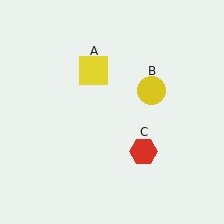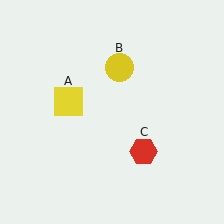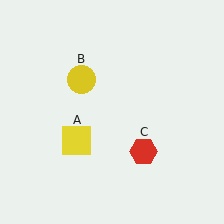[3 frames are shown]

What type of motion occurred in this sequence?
The yellow square (object A), yellow circle (object B) rotated counterclockwise around the center of the scene.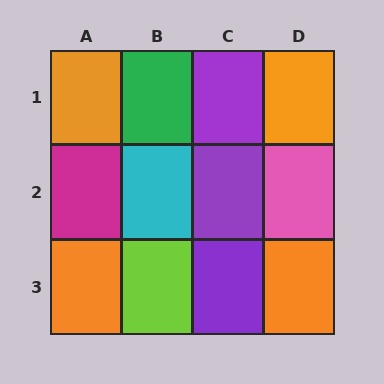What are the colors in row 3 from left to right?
Orange, lime, purple, orange.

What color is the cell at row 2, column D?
Pink.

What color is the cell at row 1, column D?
Orange.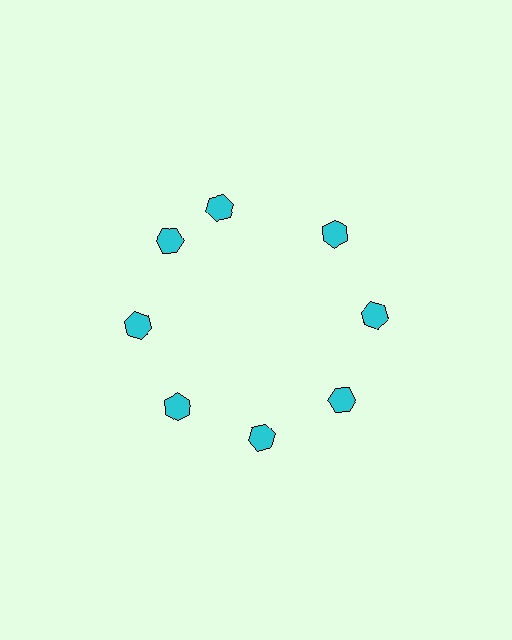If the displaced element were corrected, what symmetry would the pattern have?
It would have 8-fold rotational symmetry — the pattern would map onto itself every 45 degrees.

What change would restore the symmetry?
The symmetry would be restored by rotating it back into even spacing with its neighbors so that all 8 hexagons sit at equal angles and equal distance from the center.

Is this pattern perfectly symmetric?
No. The 8 cyan hexagons are arranged in a ring, but one element near the 12 o'clock position is rotated out of alignment along the ring, breaking the 8-fold rotational symmetry.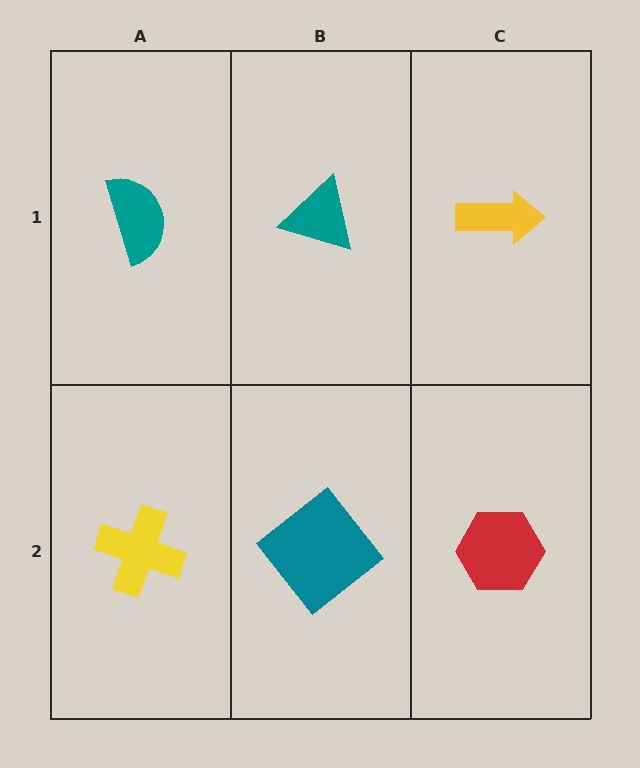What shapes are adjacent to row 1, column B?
A teal diamond (row 2, column B), a teal semicircle (row 1, column A), a yellow arrow (row 1, column C).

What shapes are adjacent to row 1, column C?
A red hexagon (row 2, column C), a teal triangle (row 1, column B).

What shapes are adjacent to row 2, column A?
A teal semicircle (row 1, column A), a teal diamond (row 2, column B).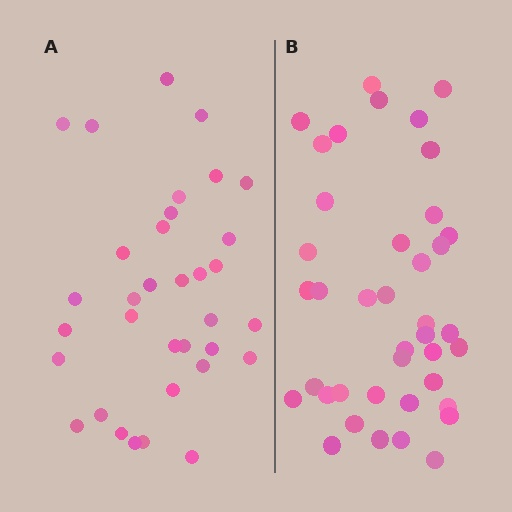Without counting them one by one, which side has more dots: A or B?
Region B (the right region) has more dots.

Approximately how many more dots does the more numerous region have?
Region B has about 6 more dots than region A.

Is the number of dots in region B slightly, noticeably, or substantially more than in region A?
Region B has only slightly more — the two regions are fairly close. The ratio is roughly 1.2 to 1.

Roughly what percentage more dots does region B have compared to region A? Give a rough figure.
About 20% more.